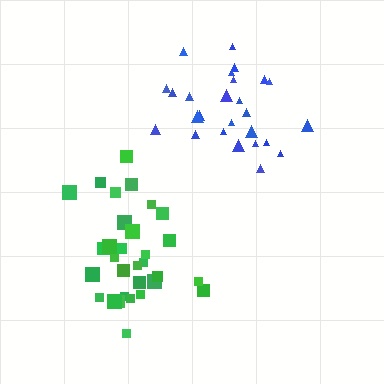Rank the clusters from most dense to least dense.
green, blue.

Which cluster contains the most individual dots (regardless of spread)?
Green (31).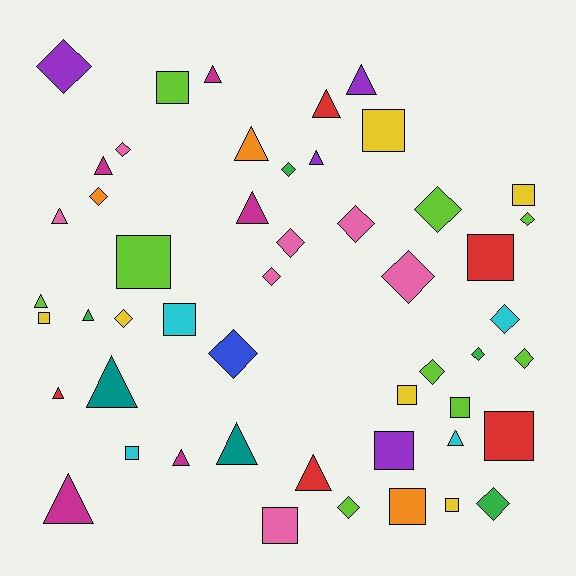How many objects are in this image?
There are 50 objects.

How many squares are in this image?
There are 15 squares.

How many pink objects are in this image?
There are 7 pink objects.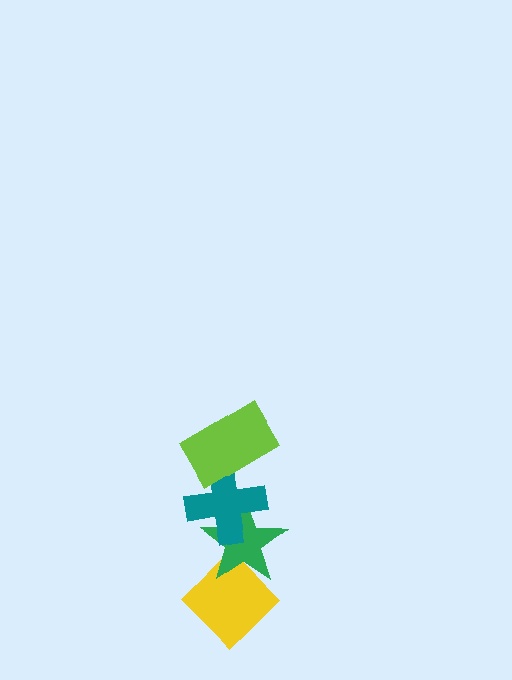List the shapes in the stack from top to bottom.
From top to bottom: the lime rectangle, the teal cross, the green star, the yellow diamond.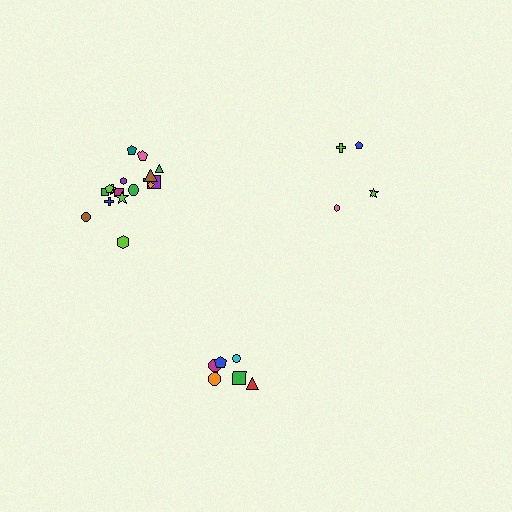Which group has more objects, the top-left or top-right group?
The top-left group.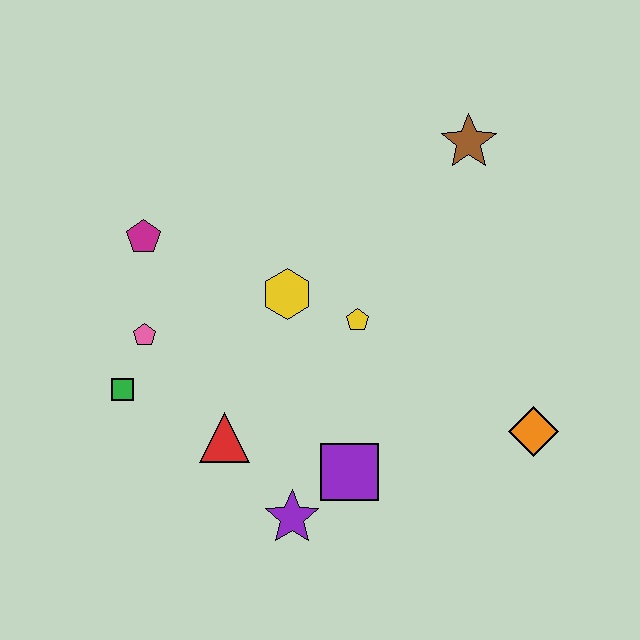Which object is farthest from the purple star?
The brown star is farthest from the purple star.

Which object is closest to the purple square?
The purple star is closest to the purple square.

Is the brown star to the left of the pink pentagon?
No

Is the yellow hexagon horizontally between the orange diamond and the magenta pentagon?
Yes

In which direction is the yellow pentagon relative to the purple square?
The yellow pentagon is above the purple square.